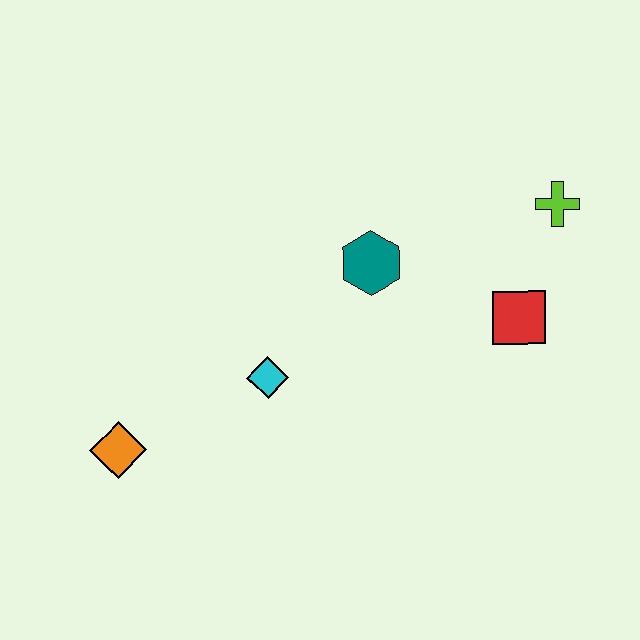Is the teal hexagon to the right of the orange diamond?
Yes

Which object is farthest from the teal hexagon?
The orange diamond is farthest from the teal hexagon.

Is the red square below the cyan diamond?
No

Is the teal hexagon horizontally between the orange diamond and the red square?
Yes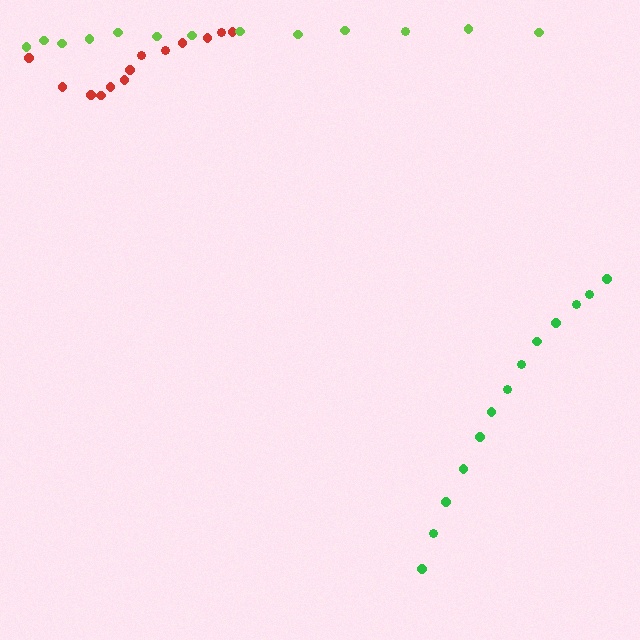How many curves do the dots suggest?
There are 3 distinct paths.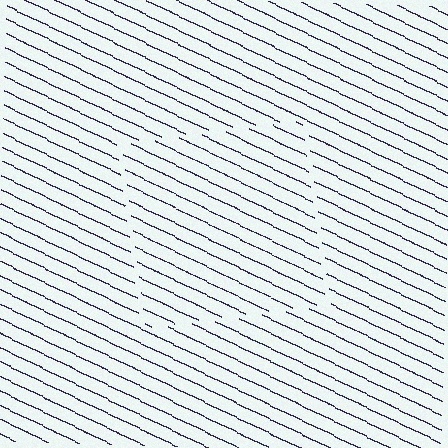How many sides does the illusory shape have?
4 sides — the line-ends trace a square.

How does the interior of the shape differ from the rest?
The interior of the shape contains the same grating, shifted by half a period — the contour is defined by the phase discontinuity where line-ends from the inner and outer gratings abut.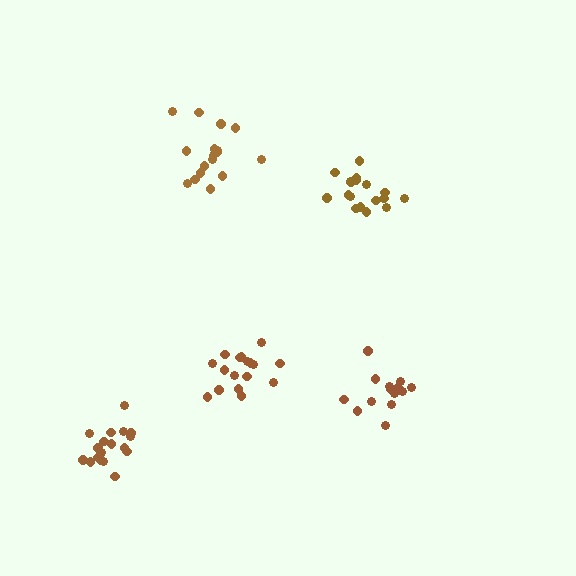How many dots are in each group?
Group 1: 18 dots, Group 2: 18 dots, Group 3: 14 dots, Group 4: 17 dots, Group 5: 17 dots (84 total).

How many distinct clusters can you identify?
There are 5 distinct clusters.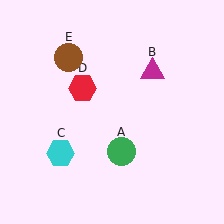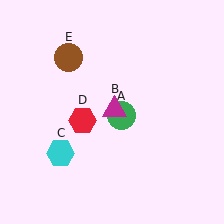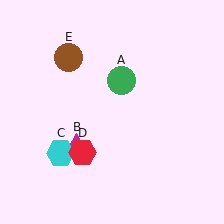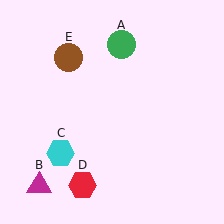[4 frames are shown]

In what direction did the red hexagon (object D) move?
The red hexagon (object D) moved down.